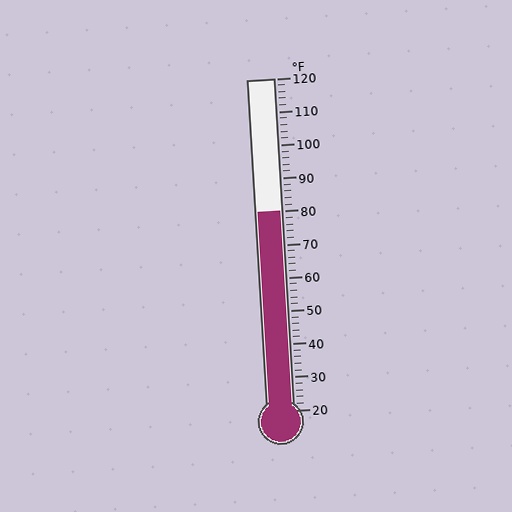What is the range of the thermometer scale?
The thermometer scale ranges from 20°F to 120°F.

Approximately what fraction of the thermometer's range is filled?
The thermometer is filled to approximately 60% of its range.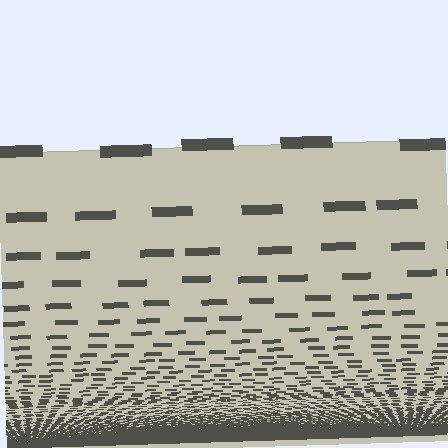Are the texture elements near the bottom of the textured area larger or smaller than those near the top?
Smaller. The gradient is inverted — elements near the bottom are smaller and denser.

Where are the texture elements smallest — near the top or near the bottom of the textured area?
Near the bottom.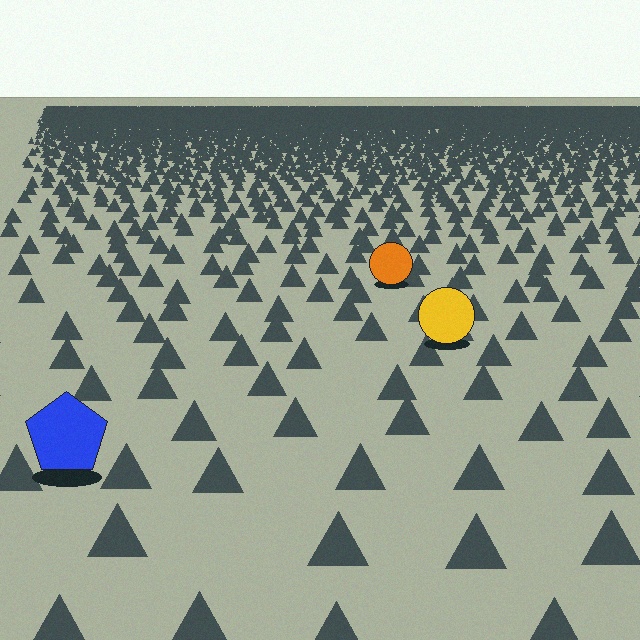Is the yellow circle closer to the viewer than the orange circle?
Yes. The yellow circle is closer — you can tell from the texture gradient: the ground texture is coarser near it.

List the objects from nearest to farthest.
From nearest to farthest: the blue pentagon, the yellow circle, the orange circle.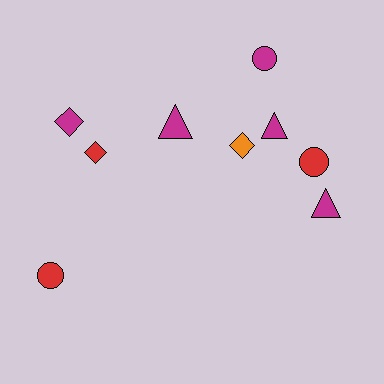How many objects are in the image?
There are 9 objects.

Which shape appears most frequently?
Circle, with 3 objects.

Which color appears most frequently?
Magenta, with 5 objects.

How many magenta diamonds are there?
There is 1 magenta diamond.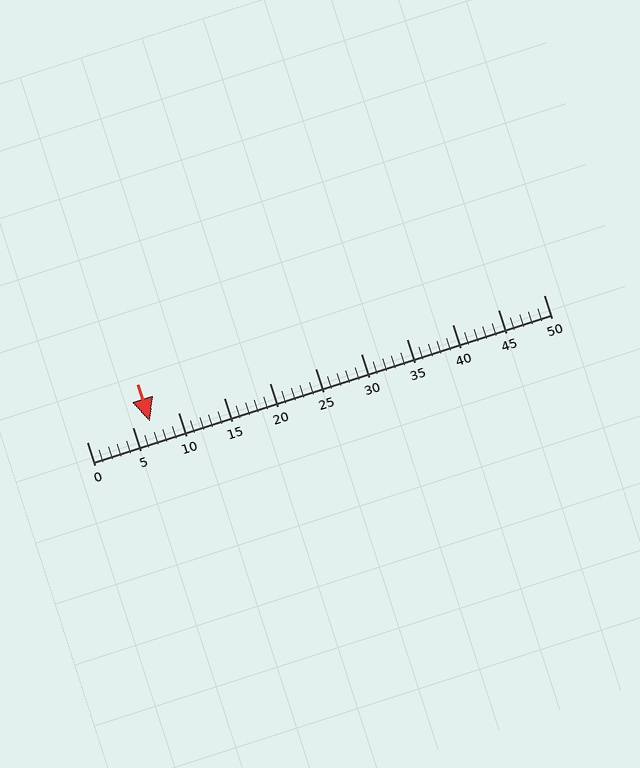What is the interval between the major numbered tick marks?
The major tick marks are spaced 5 units apart.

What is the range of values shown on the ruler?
The ruler shows values from 0 to 50.